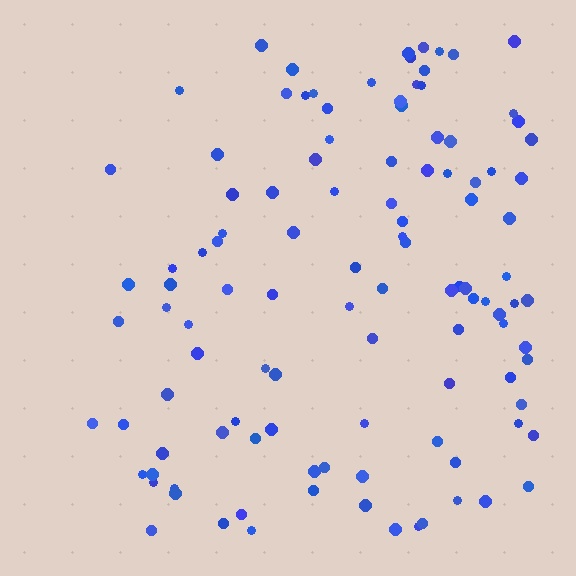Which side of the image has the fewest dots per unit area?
The left.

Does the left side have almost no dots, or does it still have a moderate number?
Still a moderate number, just noticeably fewer than the right.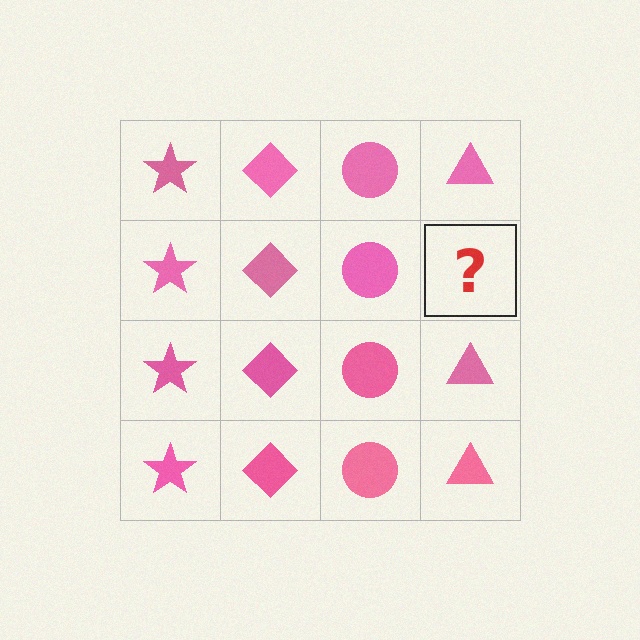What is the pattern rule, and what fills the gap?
The rule is that each column has a consistent shape. The gap should be filled with a pink triangle.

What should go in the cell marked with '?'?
The missing cell should contain a pink triangle.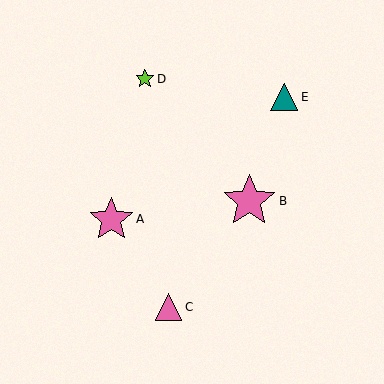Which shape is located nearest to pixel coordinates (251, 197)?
The pink star (labeled B) at (249, 201) is nearest to that location.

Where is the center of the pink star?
The center of the pink star is at (111, 219).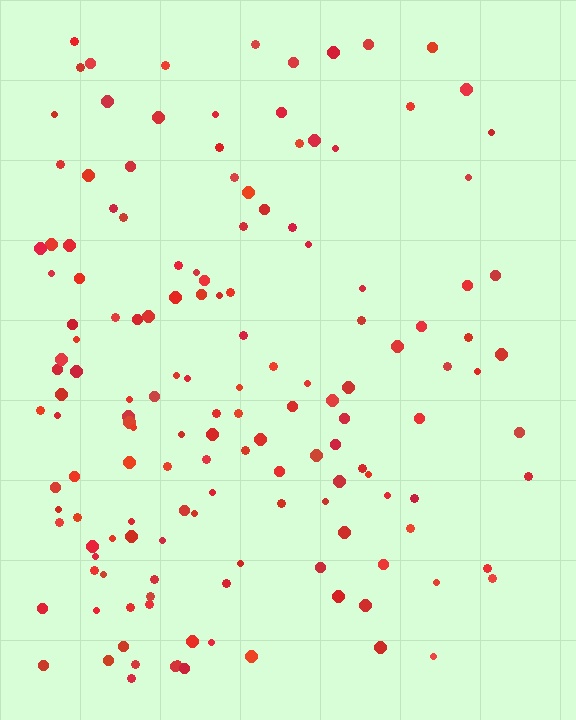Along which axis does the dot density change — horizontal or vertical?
Horizontal.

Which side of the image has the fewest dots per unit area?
The right.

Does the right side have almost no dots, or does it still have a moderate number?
Still a moderate number, just noticeably fewer than the left.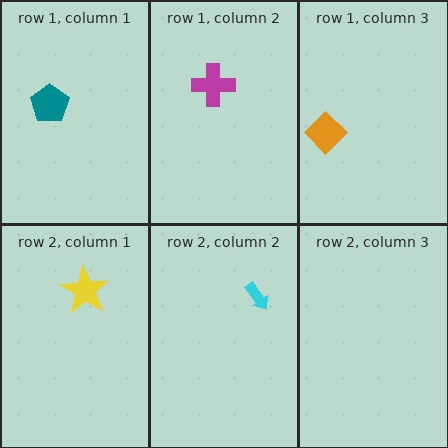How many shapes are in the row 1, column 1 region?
1.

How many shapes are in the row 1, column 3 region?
1.